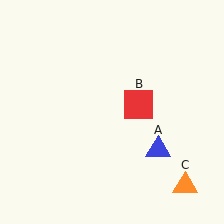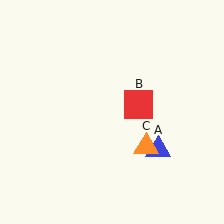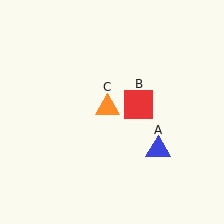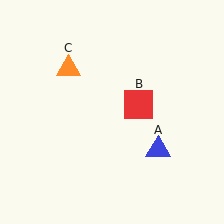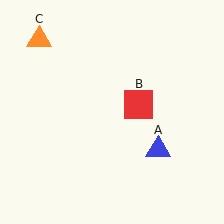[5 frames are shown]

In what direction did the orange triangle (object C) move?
The orange triangle (object C) moved up and to the left.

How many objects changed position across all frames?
1 object changed position: orange triangle (object C).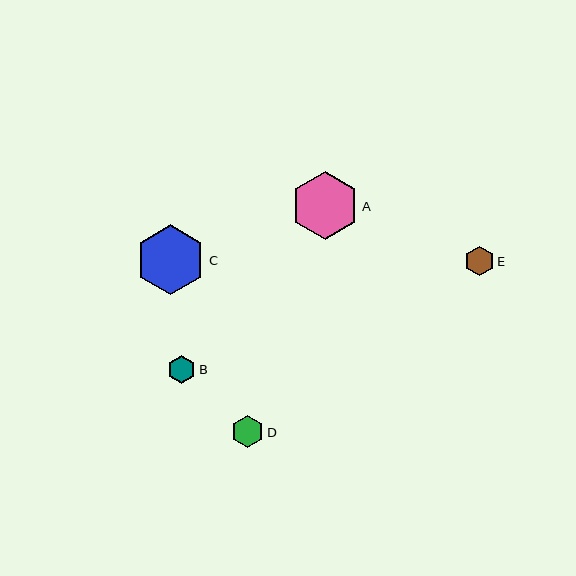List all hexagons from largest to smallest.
From largest to smallest: C, A, D, E, B.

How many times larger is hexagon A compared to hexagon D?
Hexagon A is approximately 2.1 times the size of hexagon D.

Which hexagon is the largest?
Hexagon C is the largest with a size of approximately 70 pixels.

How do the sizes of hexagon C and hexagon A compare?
Hexagon C and hexagon A are approximately the same size.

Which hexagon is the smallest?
Hexagon B is the smallest with a size of approximately 29 pixels.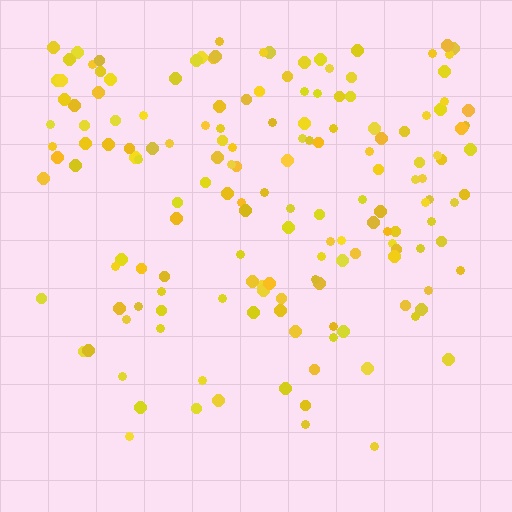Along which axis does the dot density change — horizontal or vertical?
Vertical.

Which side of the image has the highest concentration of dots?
The top.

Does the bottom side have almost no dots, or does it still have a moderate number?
Still a moderate number, just noticeably fewer than the top.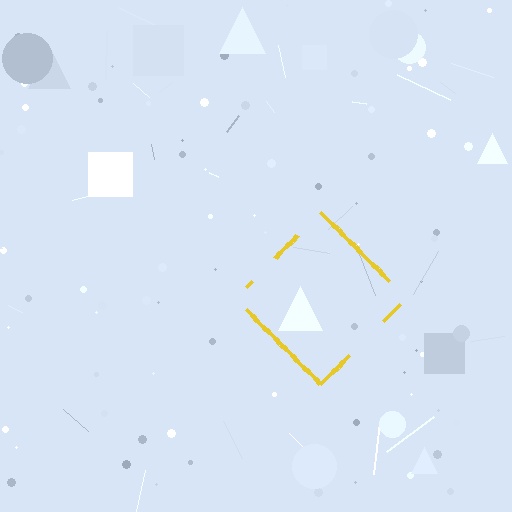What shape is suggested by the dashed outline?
The dashed outline suggests a diamond.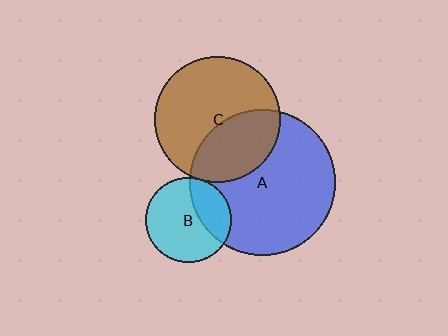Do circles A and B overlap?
Yes.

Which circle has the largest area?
Circle A (blue).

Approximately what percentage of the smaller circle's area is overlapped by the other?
Approximately 30%.